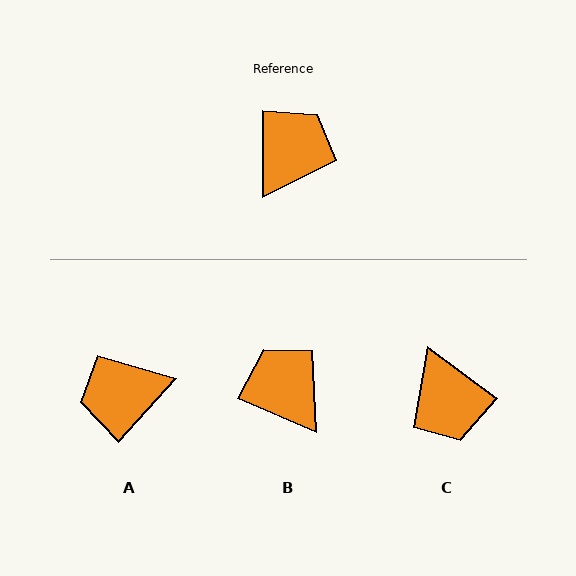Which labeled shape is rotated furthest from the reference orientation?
A, about 137 degrees away.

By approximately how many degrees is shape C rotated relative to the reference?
Approximately 127 degrees clockwise.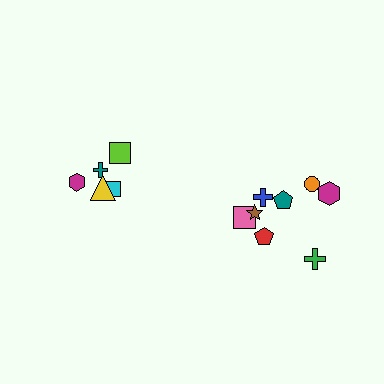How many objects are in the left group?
There are 5 objects.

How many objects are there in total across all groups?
There are 13 objects.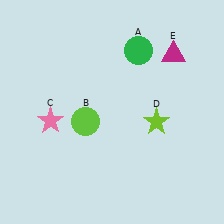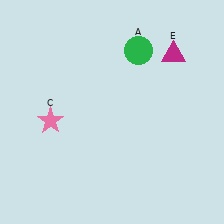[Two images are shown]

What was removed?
The lime circle (B), the lime star (D) were removed in Image 2.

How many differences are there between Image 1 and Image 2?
There are 2 differences between the two images.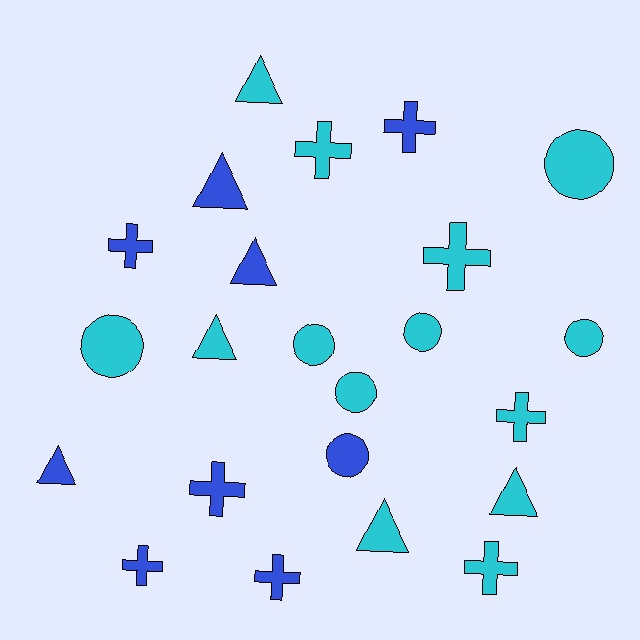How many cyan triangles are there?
There are 4 cyan triangles.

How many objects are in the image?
There are 23 objects.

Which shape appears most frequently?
Cross, with 9 objects.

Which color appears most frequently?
Cyan, with 14 objects.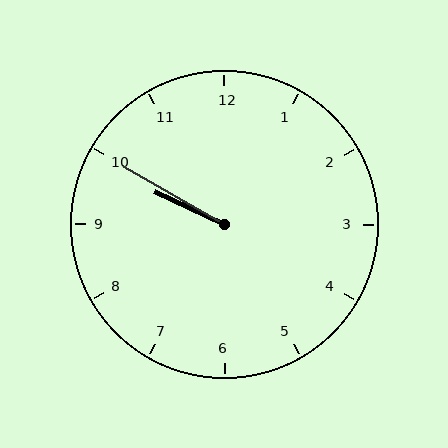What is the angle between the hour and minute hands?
Approximately 5 degrees.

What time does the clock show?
9:50.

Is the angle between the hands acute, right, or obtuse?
It is acute.